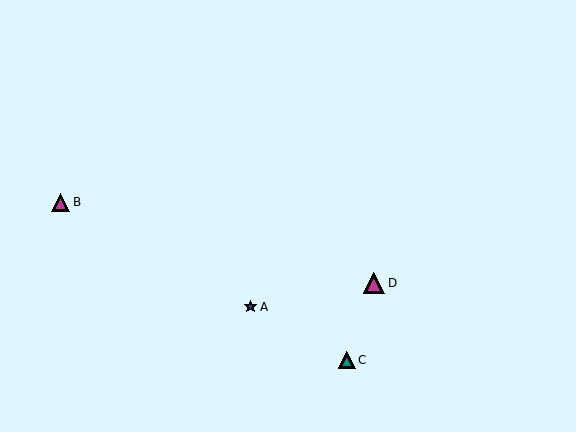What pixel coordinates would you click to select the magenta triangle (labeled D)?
Click at (374, 283) to select the magenta triangle D.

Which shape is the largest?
The magenta triangle (labeled D) is the largest.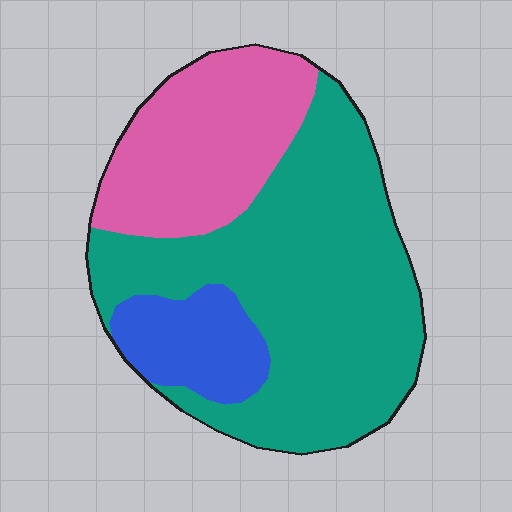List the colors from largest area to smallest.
From largest to smallest: teal, pink, blue.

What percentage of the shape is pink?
Pink takes up about one quarter (1/4) of the shape.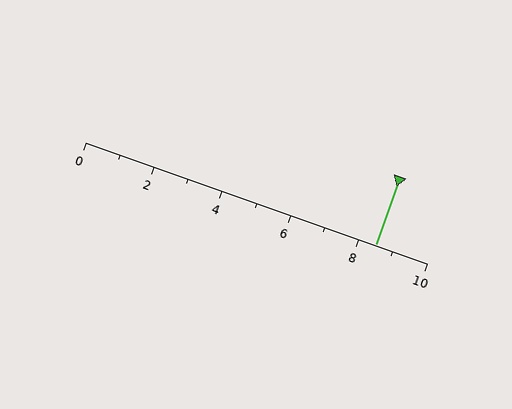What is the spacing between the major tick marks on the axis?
The major ticks are spaced 2 apart.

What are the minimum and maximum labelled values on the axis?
The axis runs from 0 to 10.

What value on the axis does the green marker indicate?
The marker indicates approximately 8.5.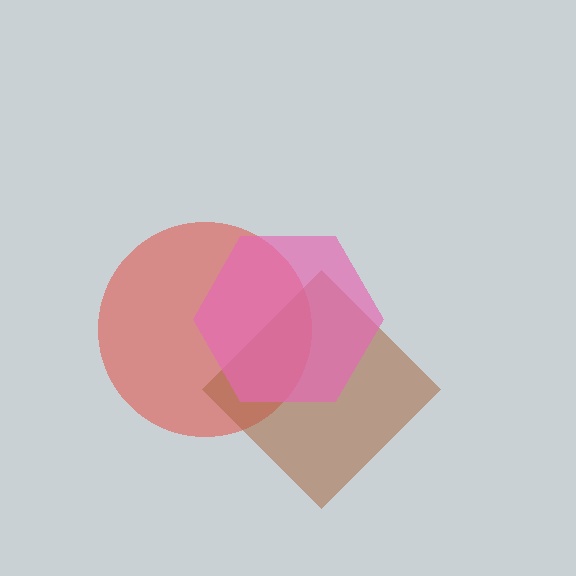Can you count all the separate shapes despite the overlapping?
Yes, there are 3 separate shapes.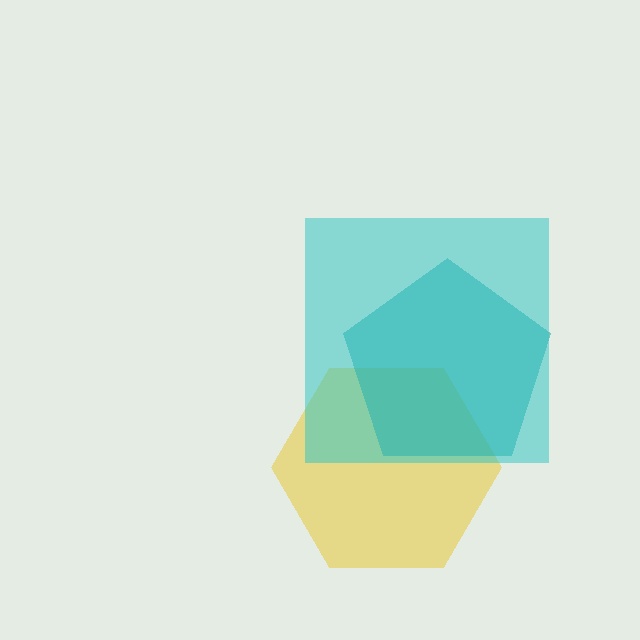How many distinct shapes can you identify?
There are 3 distinct shapes: a yellow hexagon, a teal pentagon, a cyan square.